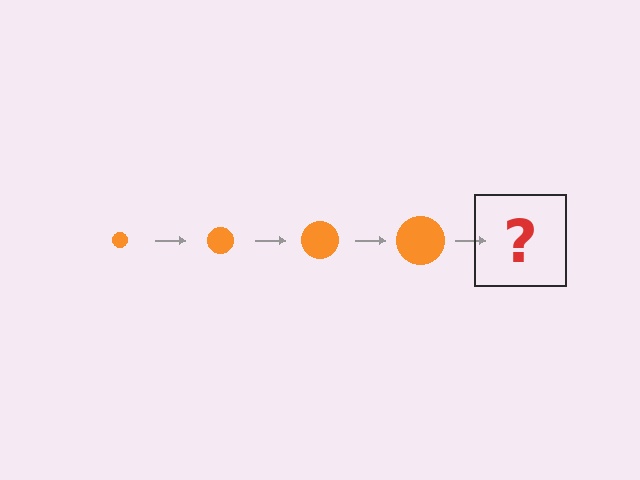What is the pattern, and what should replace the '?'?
The pattern is that the circle gets progressively larger each step. The '?' should be an orange circle, larger than the previous one.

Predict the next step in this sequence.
The next step is an orange circle, larger than the previous one.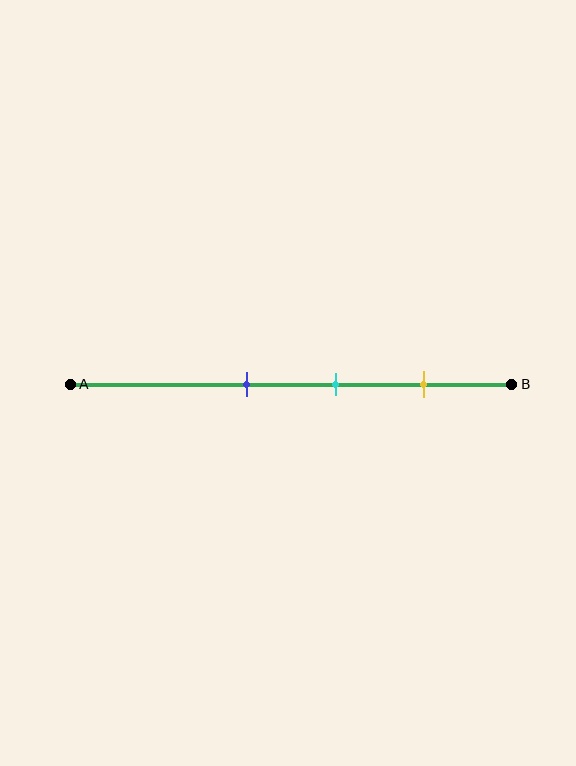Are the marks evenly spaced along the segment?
Yes, the marks are approximately evenly spaced.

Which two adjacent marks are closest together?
The blue and cyan marks are the closest adjacent pair.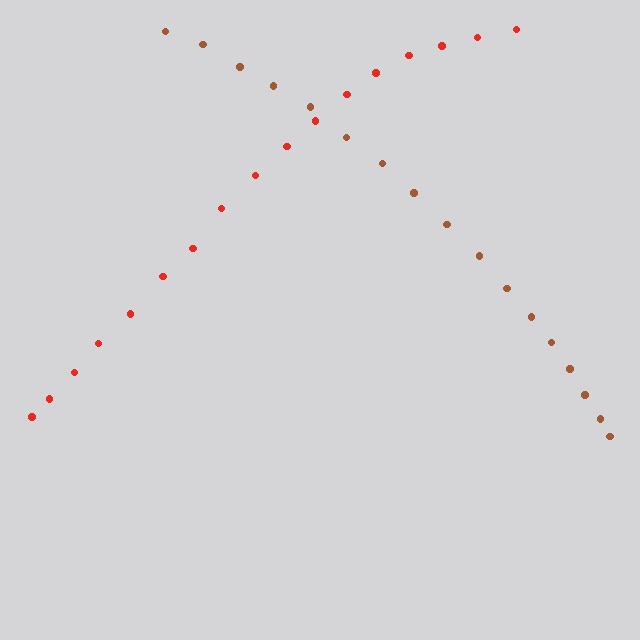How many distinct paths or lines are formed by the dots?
There are 2 distinct paths.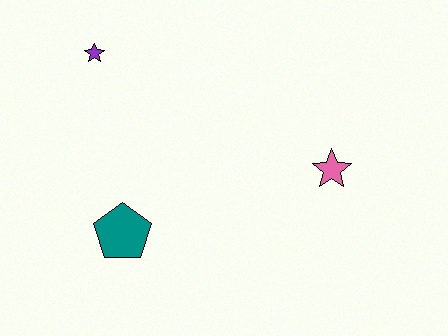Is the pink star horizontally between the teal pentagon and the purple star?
No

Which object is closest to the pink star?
The teal pentagon is closest to the pink star.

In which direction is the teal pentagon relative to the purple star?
The teal pentagon is below the purple star.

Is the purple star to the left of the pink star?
Yes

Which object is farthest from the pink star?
The purple star is farthest from the pink star.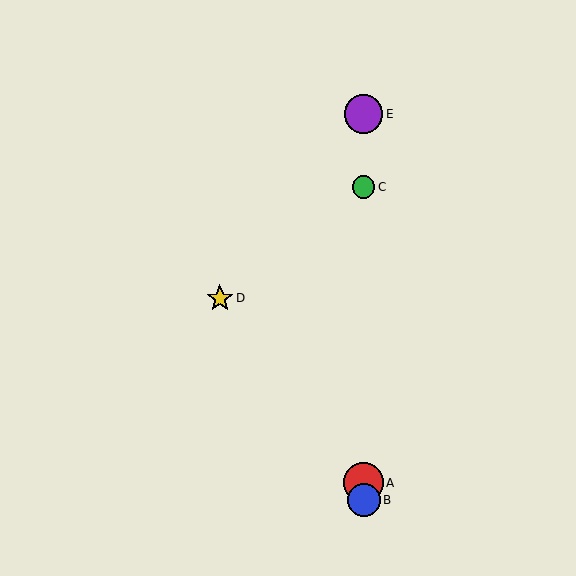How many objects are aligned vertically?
4 objects (A, B, C, E) are aligned vertically.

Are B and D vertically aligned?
No, B is at x≈364 and D is at x≈220.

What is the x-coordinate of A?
Object A is at x≈364.